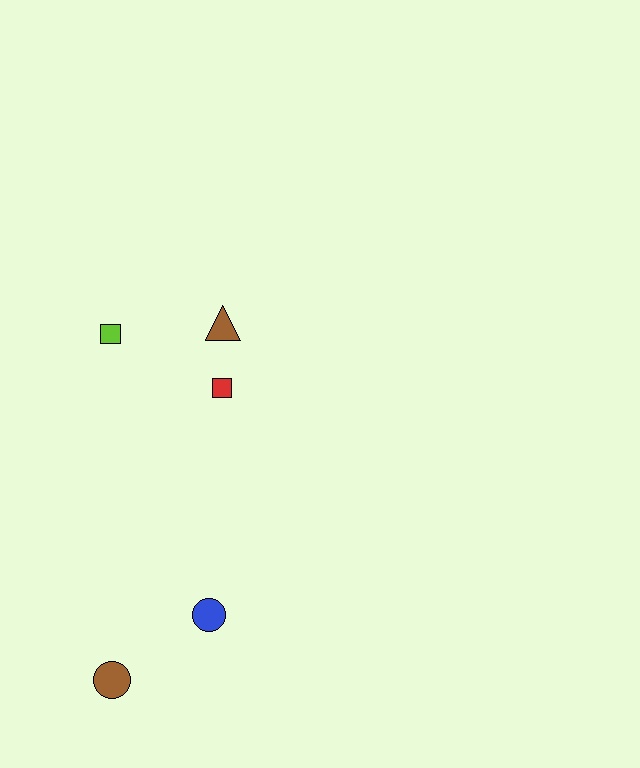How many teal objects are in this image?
There are no teal objects.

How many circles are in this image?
There are 2 circles.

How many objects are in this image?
There are 5 objects.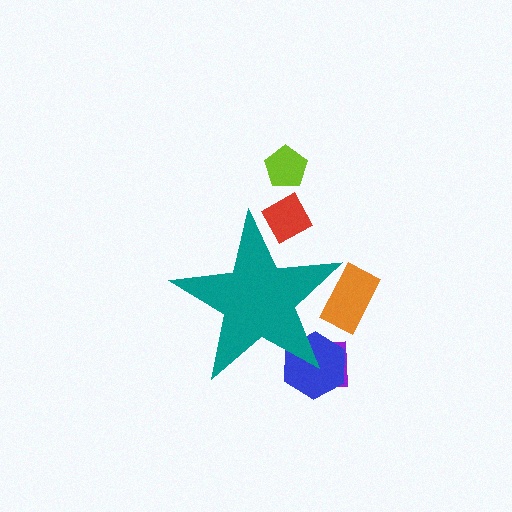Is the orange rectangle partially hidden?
Yes, the orange rectangle is partially hidden behind the teal star.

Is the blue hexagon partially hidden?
Yes, the blue hexagon is partially hidden behind the teal star.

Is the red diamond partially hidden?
Yes, the red diamond is partially hidden behind the teal star.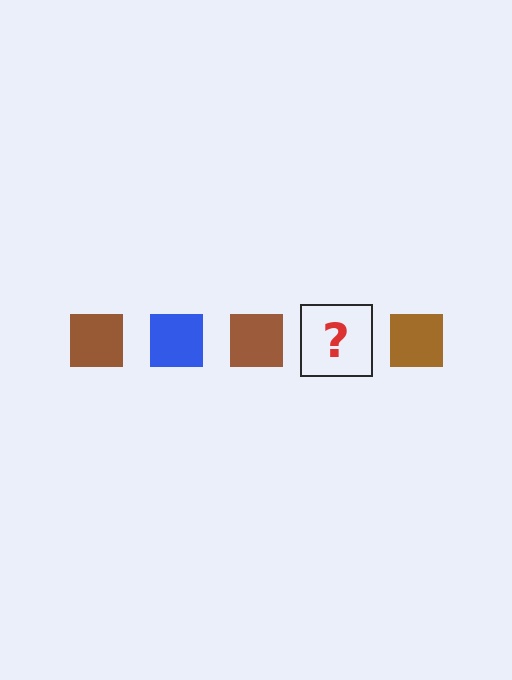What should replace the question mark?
The question mark should be replaced with a blue square.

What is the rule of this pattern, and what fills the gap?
The rule is that the pattern cycles through brown, blue squares. The gap should be filled with a blue square.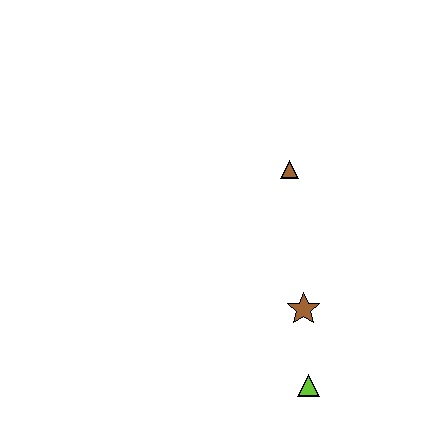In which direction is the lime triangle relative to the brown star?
The lime triangle is below the brown star.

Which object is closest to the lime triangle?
The brown star is closest to the lime triangle.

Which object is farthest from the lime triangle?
The brown triangle is farthest from the lime triangle.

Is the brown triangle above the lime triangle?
Yes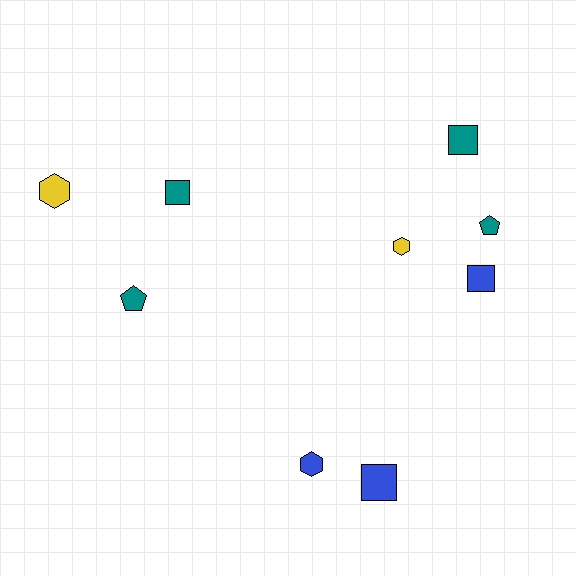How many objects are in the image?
There are 9 objects.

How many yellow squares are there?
There are no yellow squares.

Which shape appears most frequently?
Square, with 4 objects.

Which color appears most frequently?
Teal, with 4 objects.